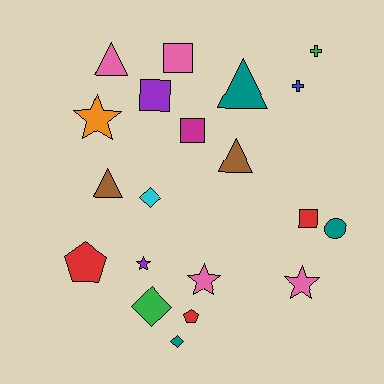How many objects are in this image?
There are 20 objects.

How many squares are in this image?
There are 4 squares.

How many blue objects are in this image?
There is 1 blue object.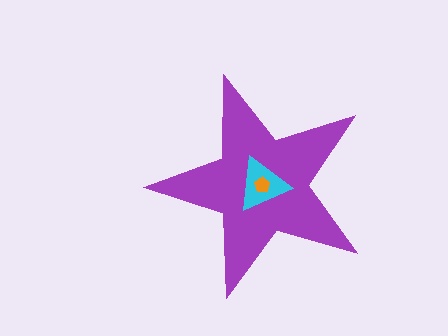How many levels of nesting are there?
3.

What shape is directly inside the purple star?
The cyan triangle.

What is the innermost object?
The orange pentagon.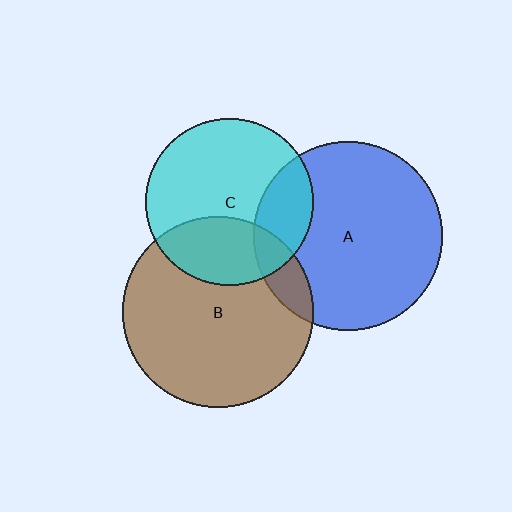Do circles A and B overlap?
Yes.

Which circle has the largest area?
Circle B (brown).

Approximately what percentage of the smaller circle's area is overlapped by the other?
Approximately 10%.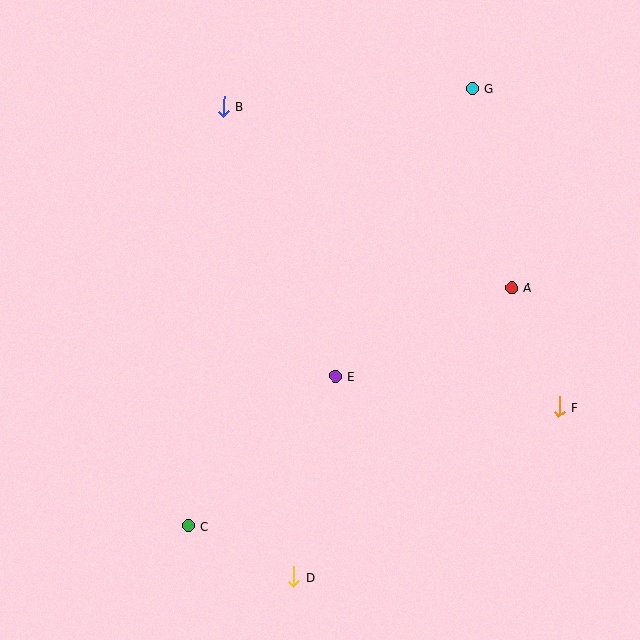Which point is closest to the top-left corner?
Point B is closest to the top-left corner.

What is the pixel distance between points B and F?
The distance between B and F is 451 pixels.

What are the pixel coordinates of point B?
Point B is at (224, 106).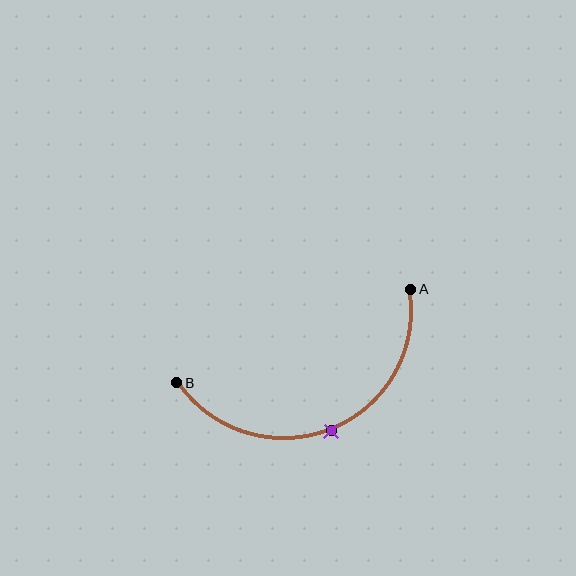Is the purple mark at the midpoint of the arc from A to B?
Yes. The purple mark lies on the arc at equal arc-length from both A and B — it is the arc midpoint.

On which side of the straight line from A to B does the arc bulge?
The arc bulges below the straight line connecting A and B.